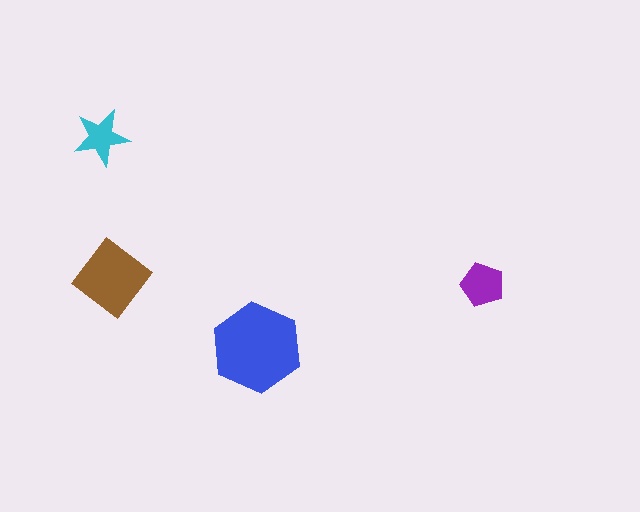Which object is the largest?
The blue hexagon.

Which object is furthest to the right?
The purple pentagon is rightmost.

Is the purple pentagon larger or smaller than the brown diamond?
Smaller.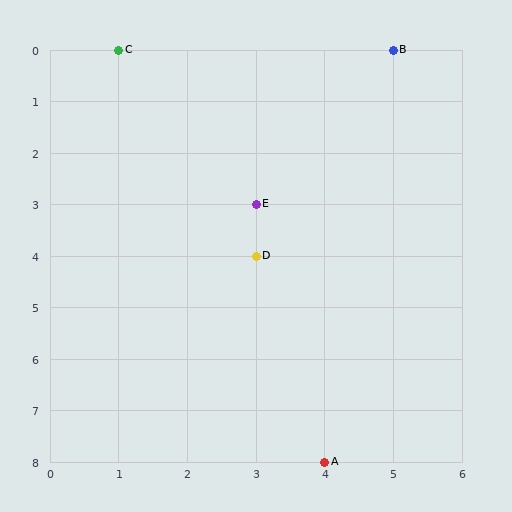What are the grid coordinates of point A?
Point A is at grid coordinates (4, 8).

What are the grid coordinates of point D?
Point D is at grid coordinates (3, 4).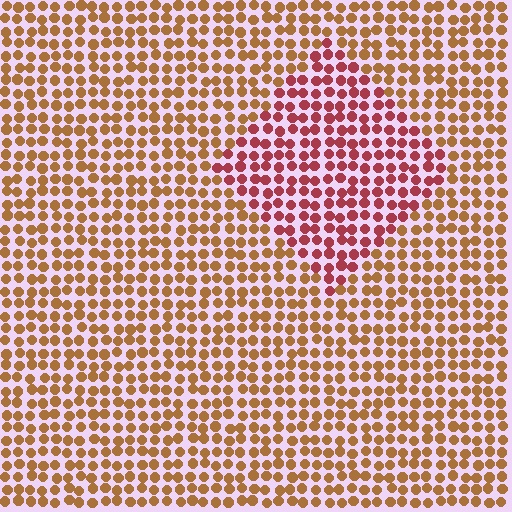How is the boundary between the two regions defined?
The boundary is defined purely by a slight shift in hue (about 40 degrees). Spacing, size, and orientation are identical on both sides.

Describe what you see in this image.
The image is filled with small brown elements in a uniform arrangement. A diamond-shaped region is visible where the elements are tinted to a slightly different hue, forming a subtle color boundary.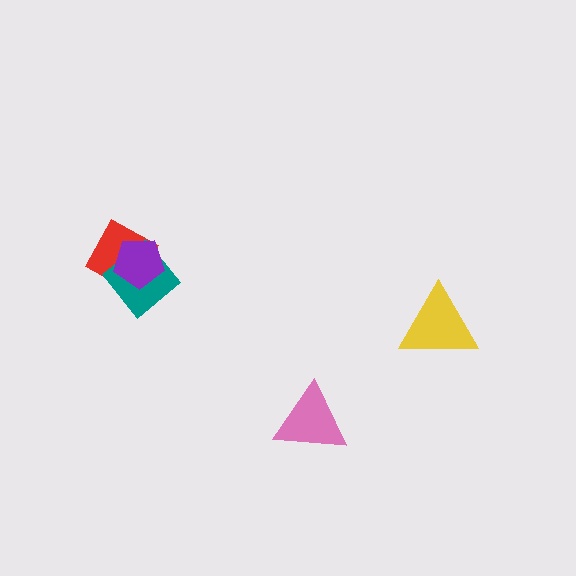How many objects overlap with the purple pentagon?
2 objects overlap with the purple pentagon.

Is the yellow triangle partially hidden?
No, no other shape covers it.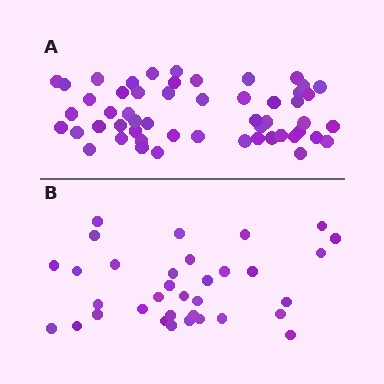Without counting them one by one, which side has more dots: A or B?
Region A (the top region) has more dots.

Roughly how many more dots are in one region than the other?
Region A has approximately 20 more dots than region B.